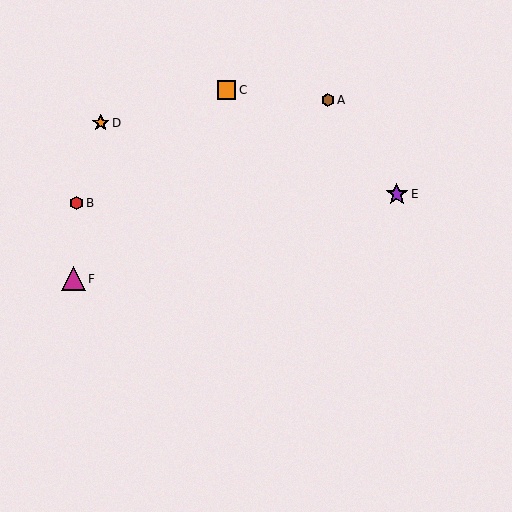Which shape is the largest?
The magenta triangle (labeled F) is the largest.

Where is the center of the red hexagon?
The center of the red hexagon is at (77, 203).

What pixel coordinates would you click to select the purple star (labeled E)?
Click at (397, 194) to select the purple star E.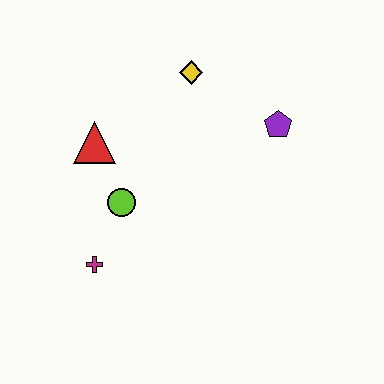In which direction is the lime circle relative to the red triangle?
The lime circle is below the red triangle.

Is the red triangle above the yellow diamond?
No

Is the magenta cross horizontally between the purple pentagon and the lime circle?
No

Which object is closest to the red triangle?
The lime circle is closest to the red triangle.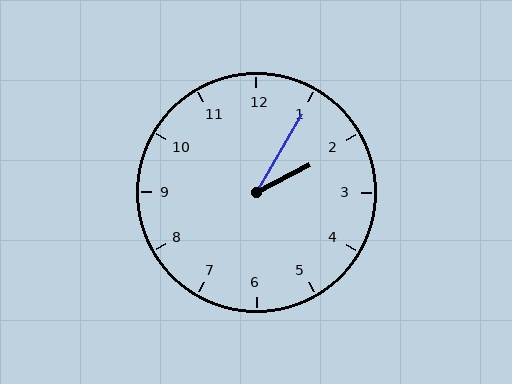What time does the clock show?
2:05.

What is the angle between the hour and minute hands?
Approximately 32 degrees.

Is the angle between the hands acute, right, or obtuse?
It is acute.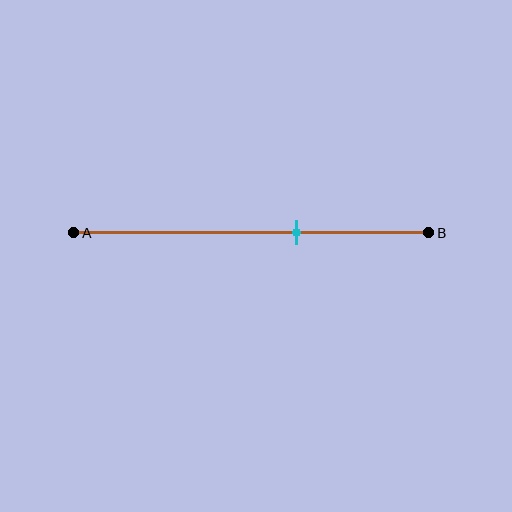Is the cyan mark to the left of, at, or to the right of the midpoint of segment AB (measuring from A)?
The cyan mark is to the right of the midpoint of segment AB.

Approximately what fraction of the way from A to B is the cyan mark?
The cyan mark is approximately 65% of the way from A to B.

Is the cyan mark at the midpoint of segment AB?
No, the mark is at about 65% from A, not at the 50% midpoint.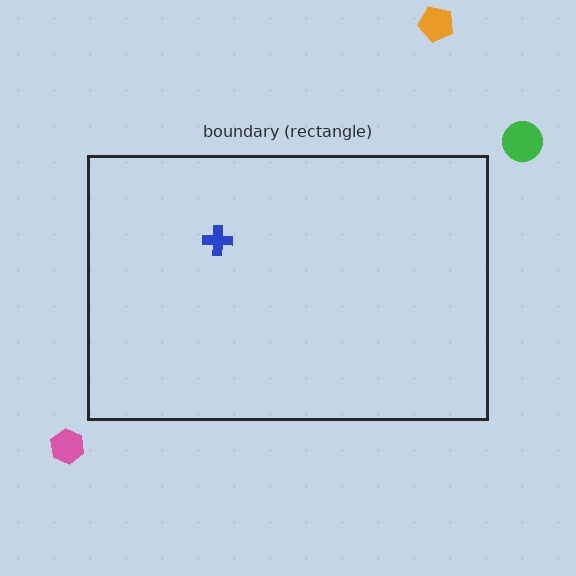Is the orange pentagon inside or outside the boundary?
Outside.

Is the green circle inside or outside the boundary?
Outside.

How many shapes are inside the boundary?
1 inside, 3 outside.